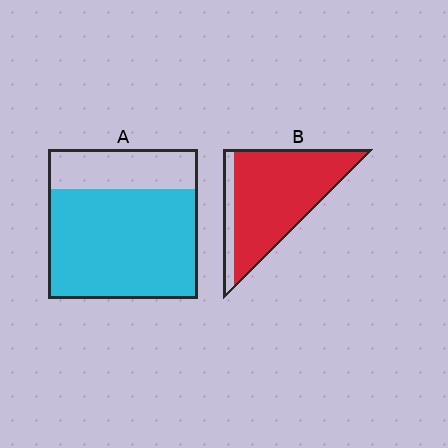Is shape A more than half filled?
Yes.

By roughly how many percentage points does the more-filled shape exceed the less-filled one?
By roughly 15 percentage points (B over A).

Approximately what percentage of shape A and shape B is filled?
A is approximately 75% and B is approximately 85%.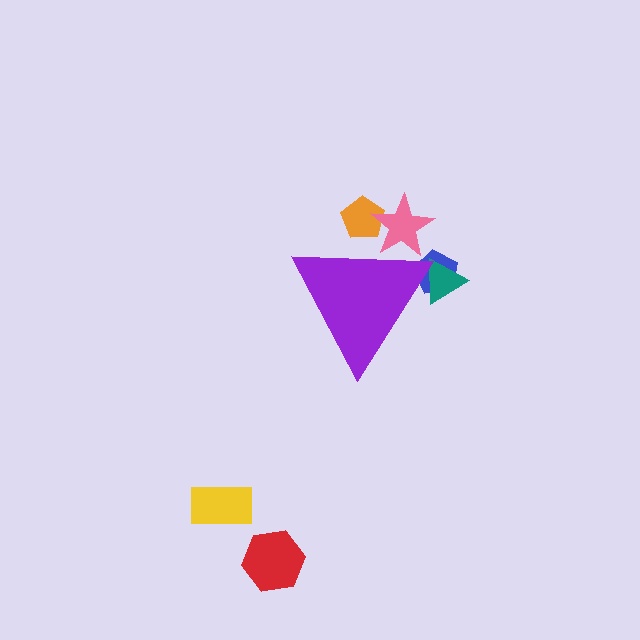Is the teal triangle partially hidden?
Yes, the teal triangle is partially hidden behind the purple triangle.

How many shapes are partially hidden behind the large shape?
4 shapes are partially hidden.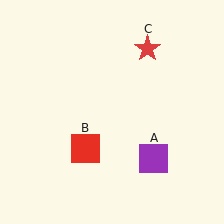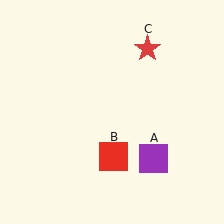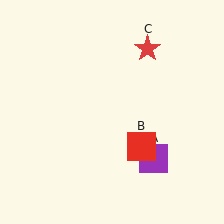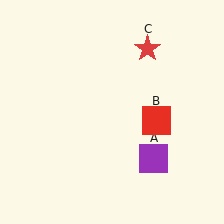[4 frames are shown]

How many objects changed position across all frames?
1 object changed position: red square (object B).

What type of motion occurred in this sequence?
The red square (object B) rotated counterclockwise around the center of the scene.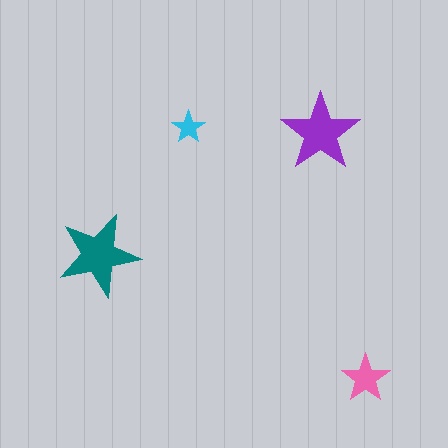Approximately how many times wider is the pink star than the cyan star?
About 1.5 times wider.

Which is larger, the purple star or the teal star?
The teal one.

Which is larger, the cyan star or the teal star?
The teal one.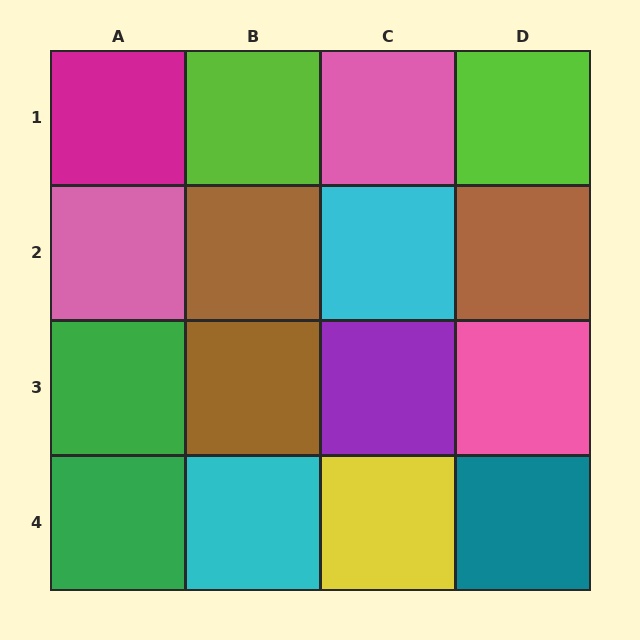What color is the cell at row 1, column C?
Pink.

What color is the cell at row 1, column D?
Lime.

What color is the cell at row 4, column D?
Teal.